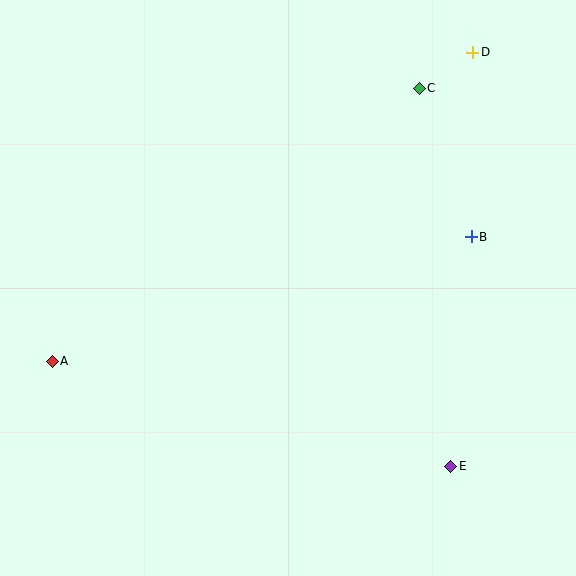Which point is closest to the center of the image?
Point B at (471, 237) is closest to the center.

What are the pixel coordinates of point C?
Point C is at (419, 88).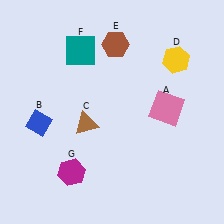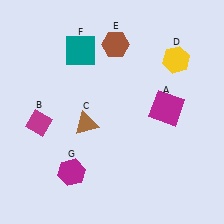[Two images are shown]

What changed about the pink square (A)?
In Image 1, A is pink. In Image 2, it changed to magenta.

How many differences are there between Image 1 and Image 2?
There are 2 differences between the two images.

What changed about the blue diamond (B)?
In Image 1, B is blue. In Image 2, it changed to magenta.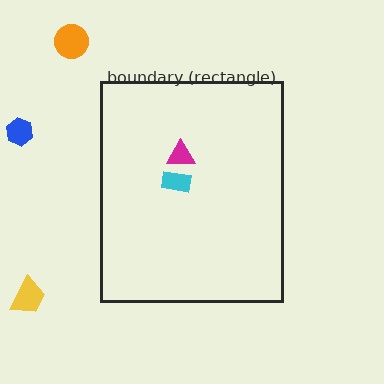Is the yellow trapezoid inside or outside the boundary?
Outside.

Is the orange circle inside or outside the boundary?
Outside.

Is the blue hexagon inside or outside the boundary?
Outside.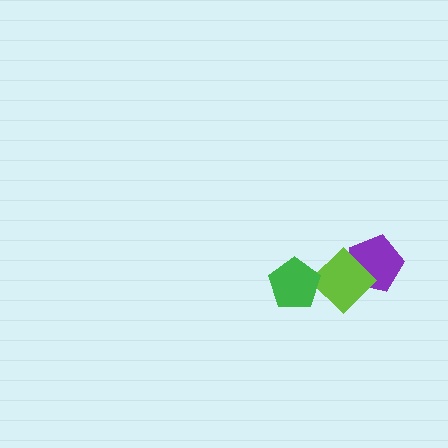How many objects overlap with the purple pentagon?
1 object overlaps with the purple pentagon.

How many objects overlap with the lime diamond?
2 objects overlap with the lime diamond.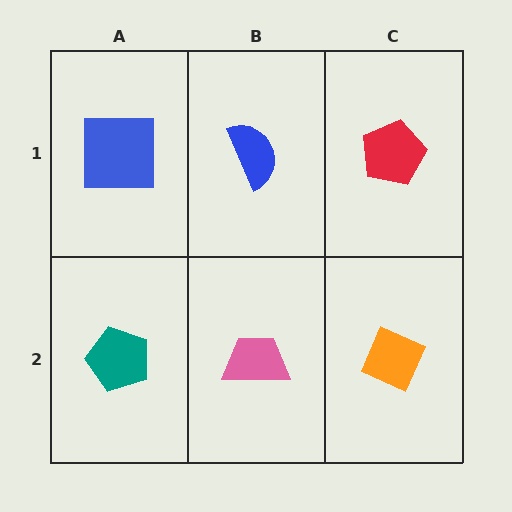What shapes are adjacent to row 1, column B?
A pink trapezoid (row 2, column B), a blue square (row 1, column A), a red pentagon (row 1, column C).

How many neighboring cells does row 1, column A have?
2.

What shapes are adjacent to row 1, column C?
An orange diamond (row 2, column C), a blue semicircle (row 1, column B).